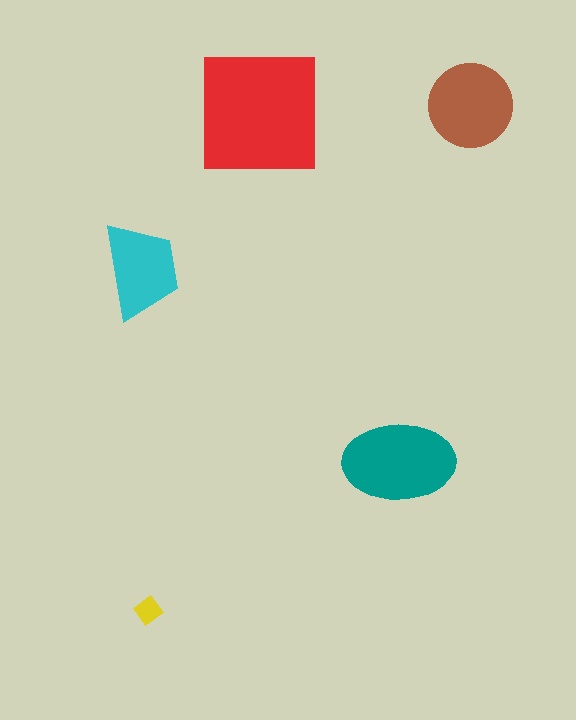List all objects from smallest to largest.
The yellow diamond, the cyan trapezoid, the brown circle, the teal ellipse, the red square.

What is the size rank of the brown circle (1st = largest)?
3rd.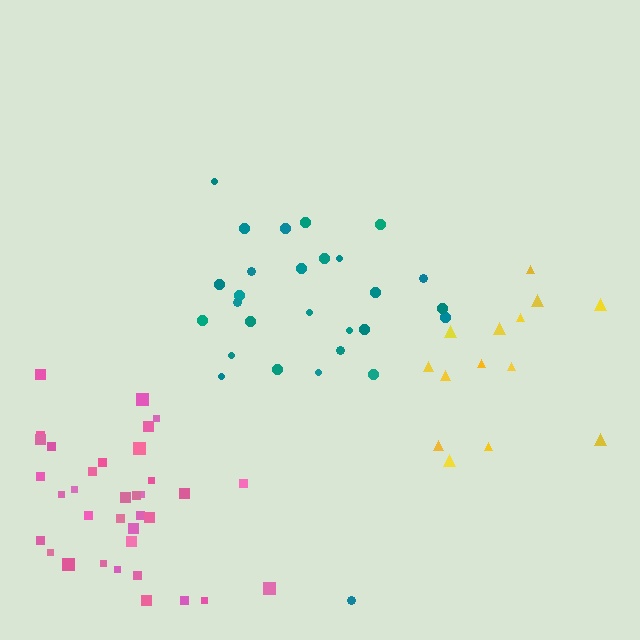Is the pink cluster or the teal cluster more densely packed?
Pink.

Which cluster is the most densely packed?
Pink.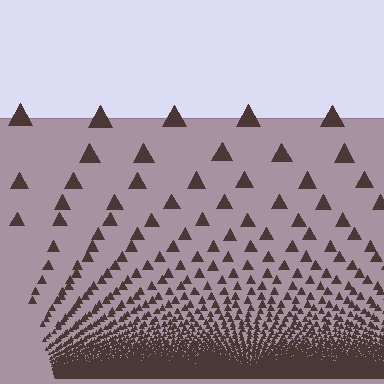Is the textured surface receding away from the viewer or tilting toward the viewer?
The surface appears to tilt toward the viewer. Texture elements get larger and sparser toward the top.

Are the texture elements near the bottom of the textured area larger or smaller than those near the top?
Smaller. The gradient is inverted — elements near the bottom are smaller and denser.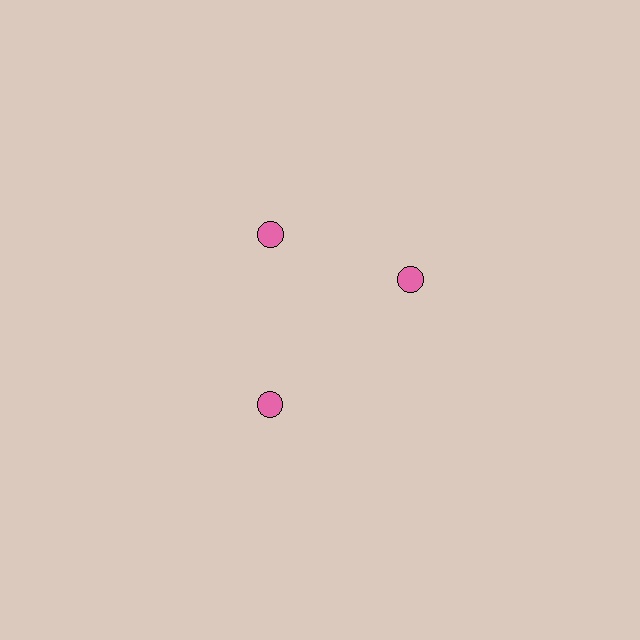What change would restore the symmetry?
The symmetry would be restored by rotating it back into even spacing with its neighbors so that all 3 circles sit at equal angles and equal distance from the center.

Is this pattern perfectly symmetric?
No. The 3 pink circles are arranged in a ring, but one element near the 3 o'clock position is rotated out of alignment along the ring, breaking the 3-fold rotational symmetry.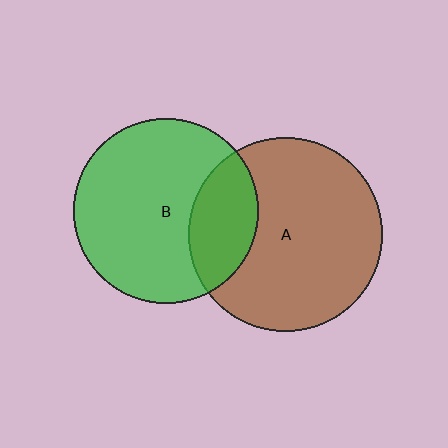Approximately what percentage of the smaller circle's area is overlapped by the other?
Approximately 25%.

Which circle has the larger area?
Circle A (brown).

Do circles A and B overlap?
Yes.